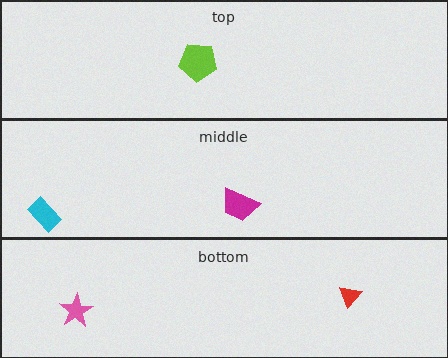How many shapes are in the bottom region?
2.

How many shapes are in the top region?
1.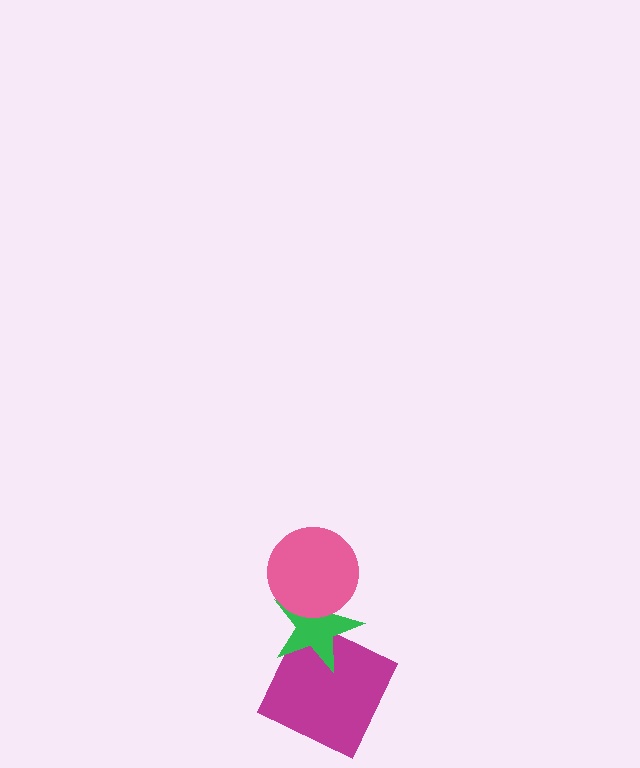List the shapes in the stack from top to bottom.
From top to bottom: the pink circle, the green star, the magenta square.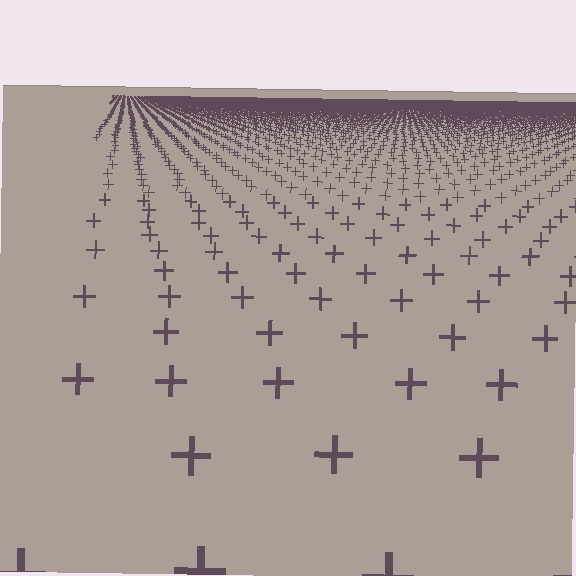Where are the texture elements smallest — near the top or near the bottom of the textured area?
Near the top.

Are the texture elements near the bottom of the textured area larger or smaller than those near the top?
Larger. Near the bottom, elements are closer to the viewer and appear at a bigger on-screen size.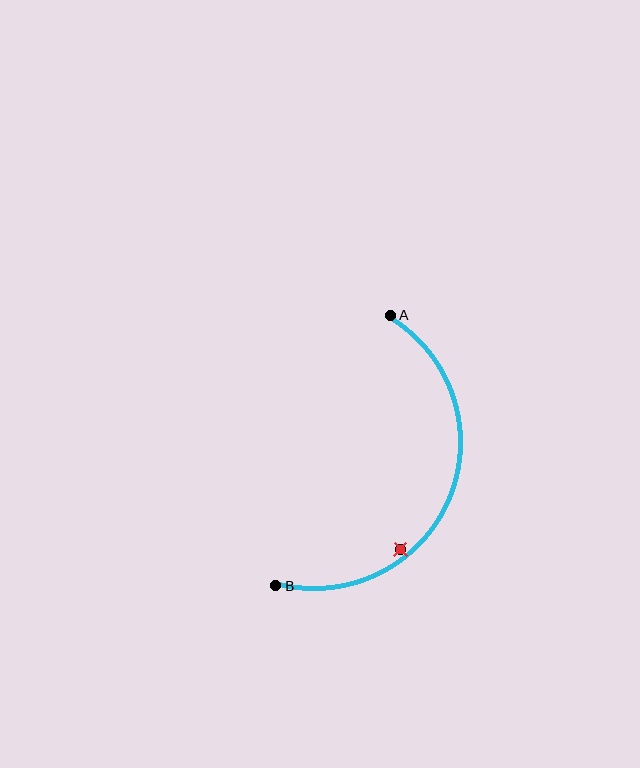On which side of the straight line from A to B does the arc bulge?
The arc bulges to the right of the straight line connecting A and B.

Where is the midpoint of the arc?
The arc midpoint is the point on the curve farthest from the straight line joining A and B. It sits to the right of that line.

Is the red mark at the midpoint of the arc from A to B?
No — the red mark does not lie on the arc at all. It sits slightly inside the curve.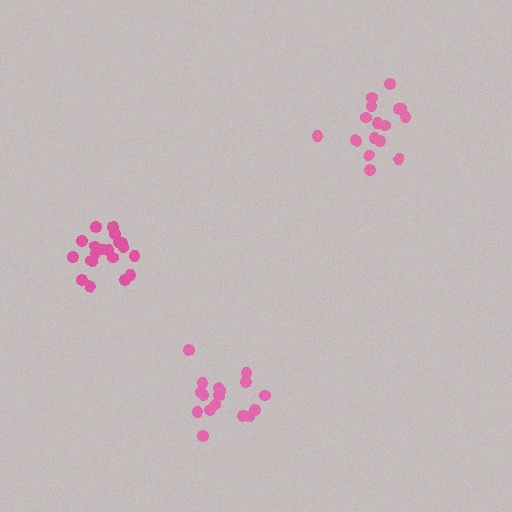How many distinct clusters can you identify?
There are 3 distinct clusters.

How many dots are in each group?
Group 1: 16 dots, Group 2: 20 dots, Group 3: 17 dots (53 total).